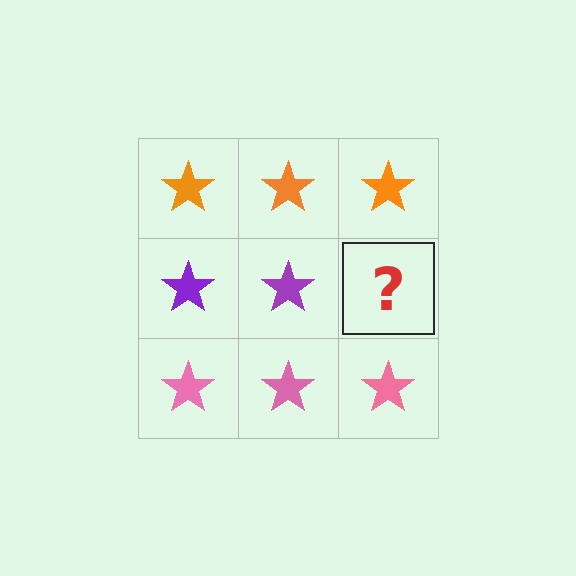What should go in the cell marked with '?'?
The missing cell should contain a purple star.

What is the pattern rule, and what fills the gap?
The rule is that each row has a consistent color. The gap should be filled with a purple star.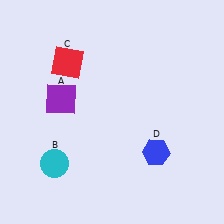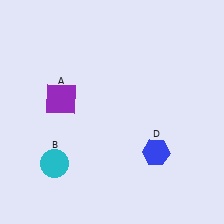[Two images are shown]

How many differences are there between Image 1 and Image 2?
There is 1 difference between the two images.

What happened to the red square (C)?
The red square (C) was removed in Image 2. It was in the top-left area of Image 1.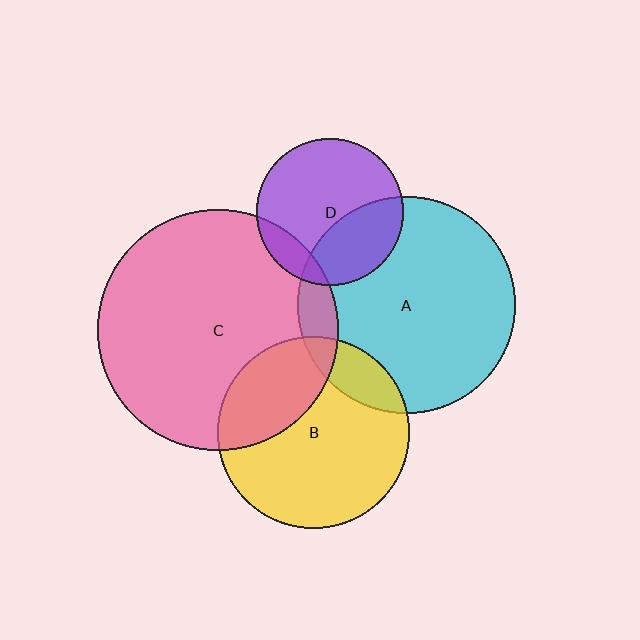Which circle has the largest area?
Circle C (pink).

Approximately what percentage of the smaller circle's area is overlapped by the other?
Approximately 30%.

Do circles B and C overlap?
Yes.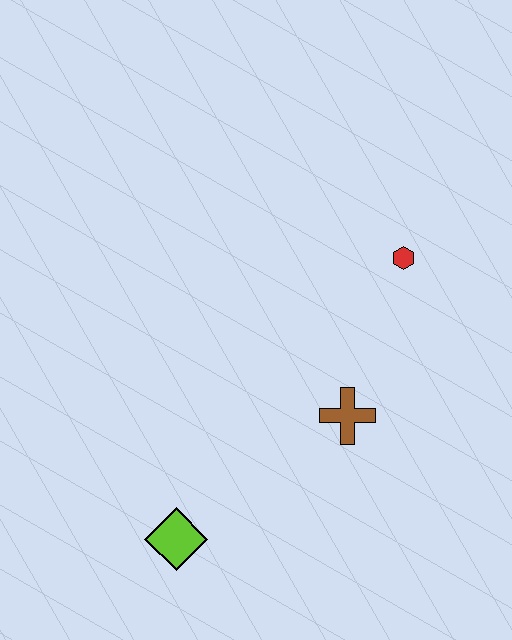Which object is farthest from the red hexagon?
The lime diamond is farthest from the red hexagon.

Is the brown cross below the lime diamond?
No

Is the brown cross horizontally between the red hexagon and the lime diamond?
Yes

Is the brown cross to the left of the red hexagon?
Yes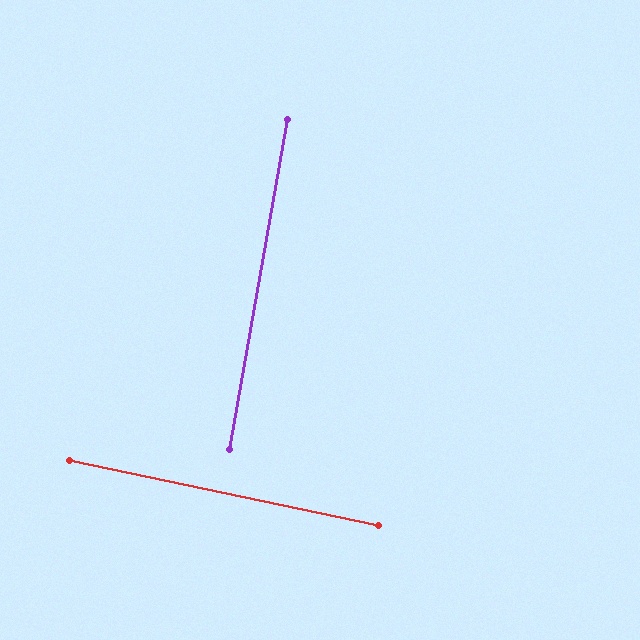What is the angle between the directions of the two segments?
Approximately 88 degrees.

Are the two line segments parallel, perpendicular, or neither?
Perpendicular — they meet at approximately 88°.